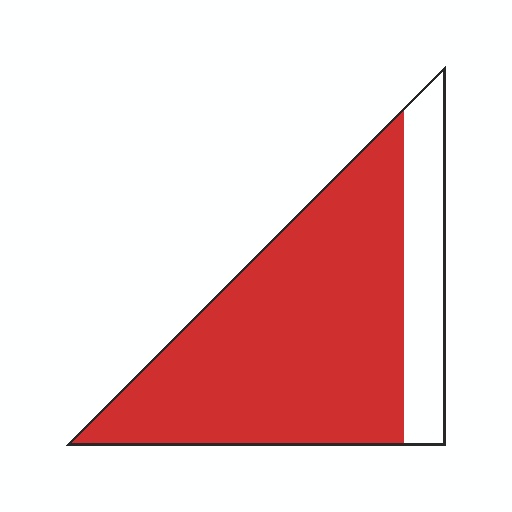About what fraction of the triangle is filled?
About four fifths (4/5).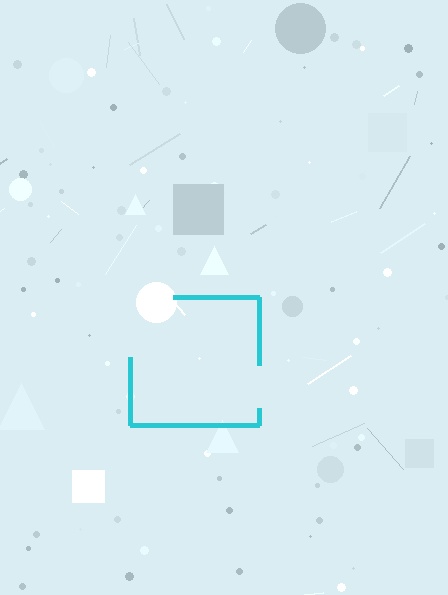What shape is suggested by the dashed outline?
The dashed outline suggests a square.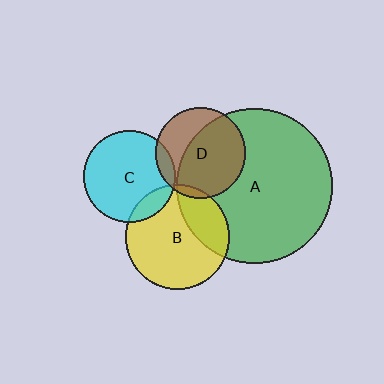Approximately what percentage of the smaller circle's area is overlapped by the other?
Approximately 65%.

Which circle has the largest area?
Circle A (green).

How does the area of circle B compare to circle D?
Approximately 1.3 times.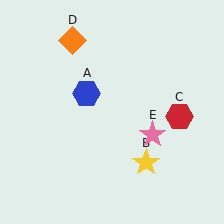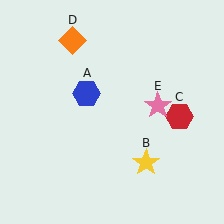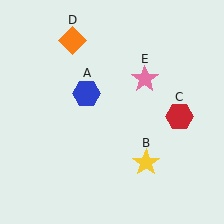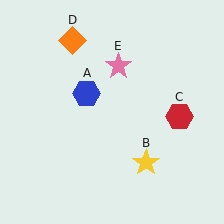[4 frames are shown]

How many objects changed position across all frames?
1 object changed position: pink star (object E).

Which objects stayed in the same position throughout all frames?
Blue hexagon (object A) and yellow star (object B) and red hexagon (object C) and orange diamond (object D) remained stationary.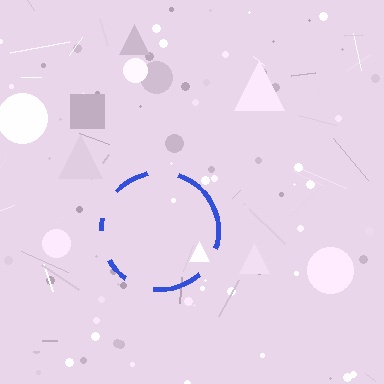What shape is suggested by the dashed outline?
The dashed outline suggests a circle.